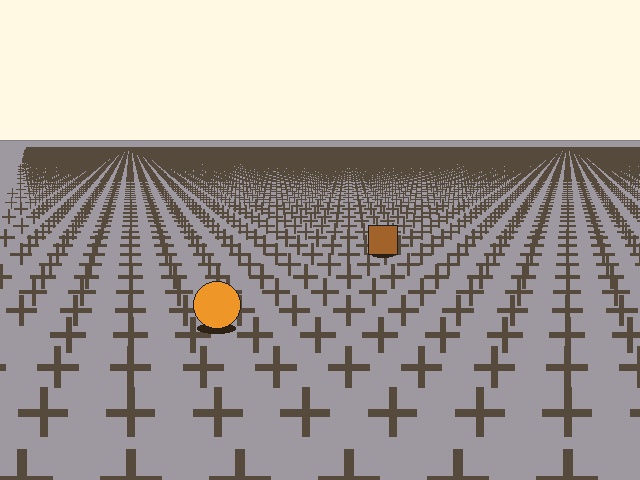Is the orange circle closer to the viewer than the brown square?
Yes. The orange circle is closer — you can tell from the texture gradient: the ground texture is coarser near it.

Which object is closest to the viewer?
The orange circle is closest. The texture marks near it are larger and more spread out.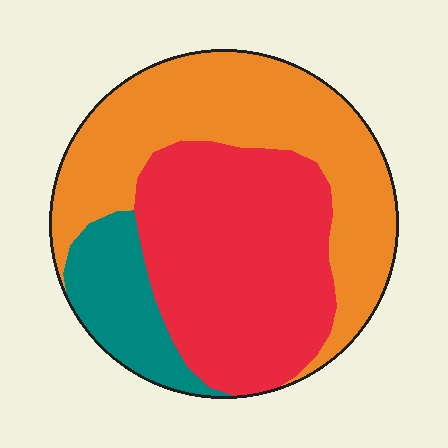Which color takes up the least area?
Teal, at roughly 15%.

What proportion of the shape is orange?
Orange takes up about two fifths (2/5) of the shape.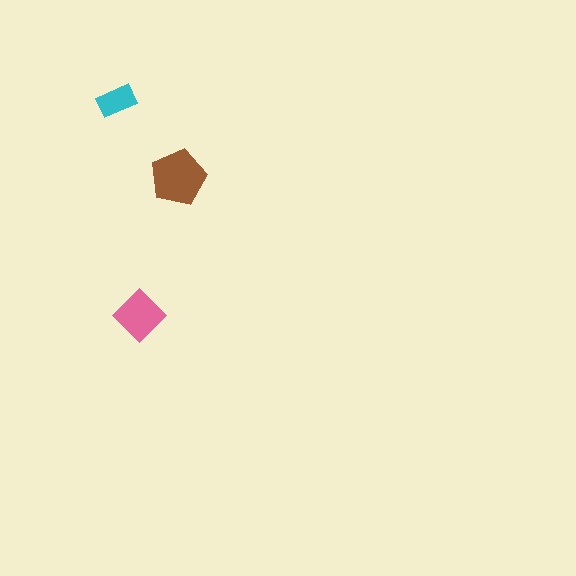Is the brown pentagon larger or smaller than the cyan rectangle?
Larger.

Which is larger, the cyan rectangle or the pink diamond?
The pink diamond.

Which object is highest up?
The cyan rectangle is topmost.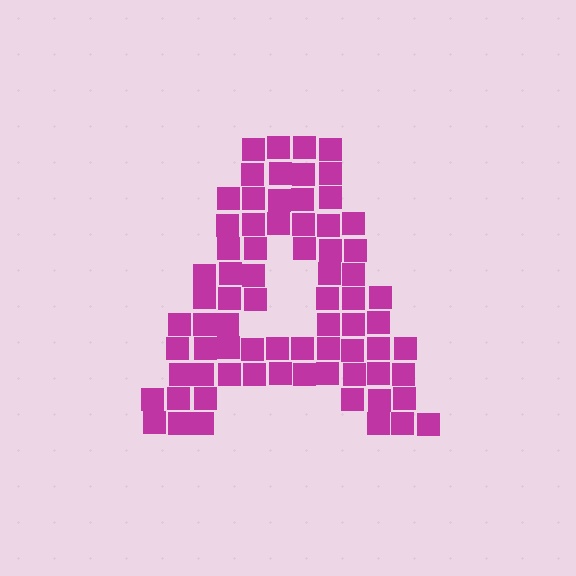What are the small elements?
The small elements are squares.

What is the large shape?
The large shape is the letter A.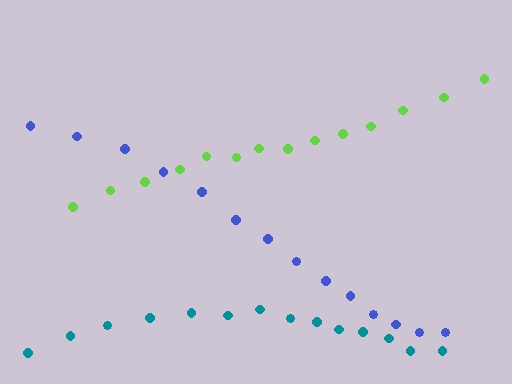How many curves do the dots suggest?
There are 3 distinct paths.